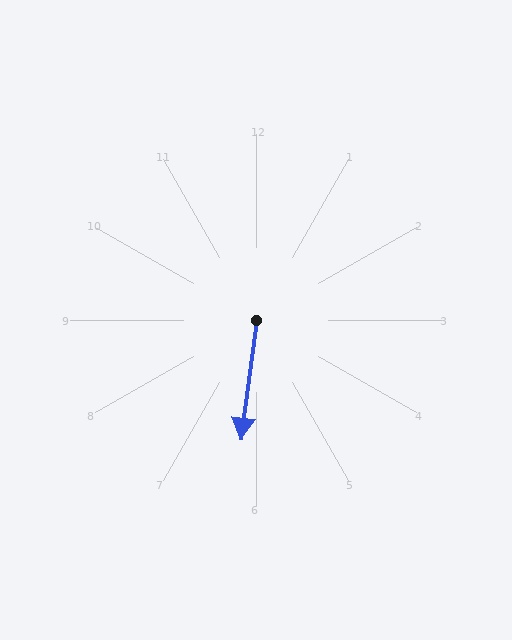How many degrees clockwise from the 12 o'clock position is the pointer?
Approximately 187 degrees.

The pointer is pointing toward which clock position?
Roughly 6 o'clock.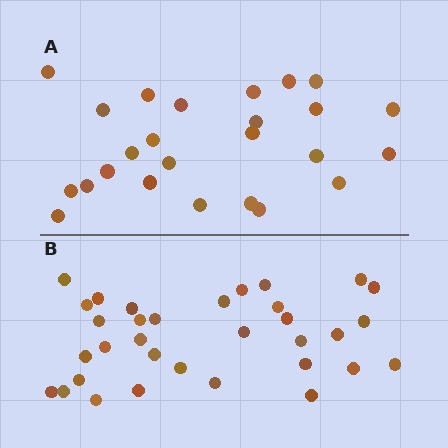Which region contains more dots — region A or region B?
Region B (the bottom region) has more dots.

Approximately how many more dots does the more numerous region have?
Region B has roughly 8 or so more dots than region A.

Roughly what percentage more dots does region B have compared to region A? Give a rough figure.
About 30% more.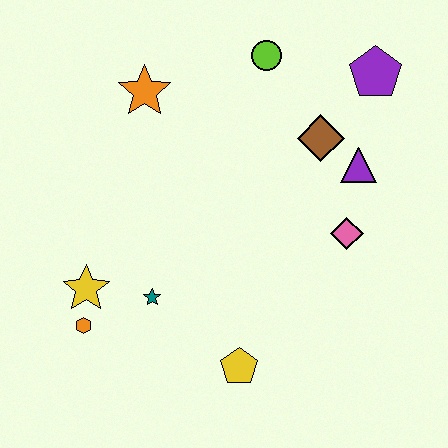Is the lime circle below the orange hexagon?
No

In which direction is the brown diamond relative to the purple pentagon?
The brown diamond is below the purple pentagon.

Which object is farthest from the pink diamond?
The orange hexagon is farthest from the pink diamond.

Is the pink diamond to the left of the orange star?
No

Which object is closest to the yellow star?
The orange hexagon is closest to the yellow star.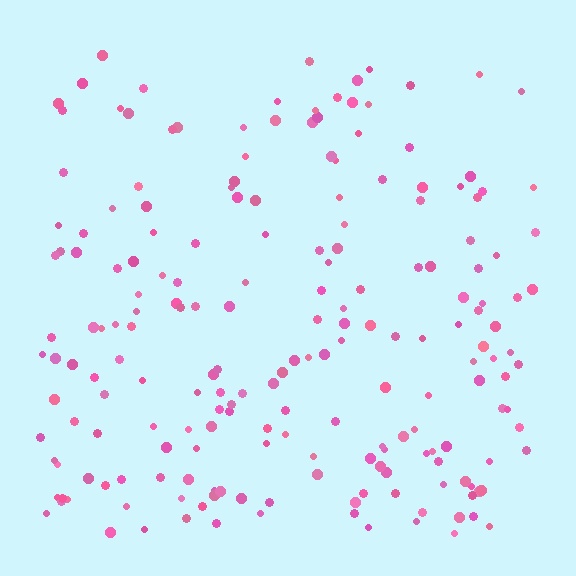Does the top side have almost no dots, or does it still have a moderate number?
Still a moderate number, just noticeably fewer than the bottom.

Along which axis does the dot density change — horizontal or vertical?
Vertical.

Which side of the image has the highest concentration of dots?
The bottom.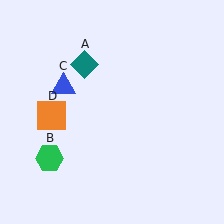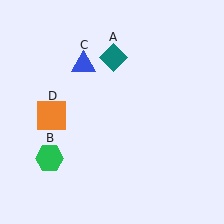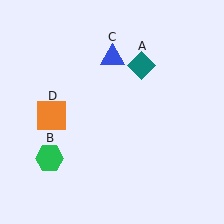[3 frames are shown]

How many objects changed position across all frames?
2 objects changed position: teal diamond (object A), blue triangle (object C).